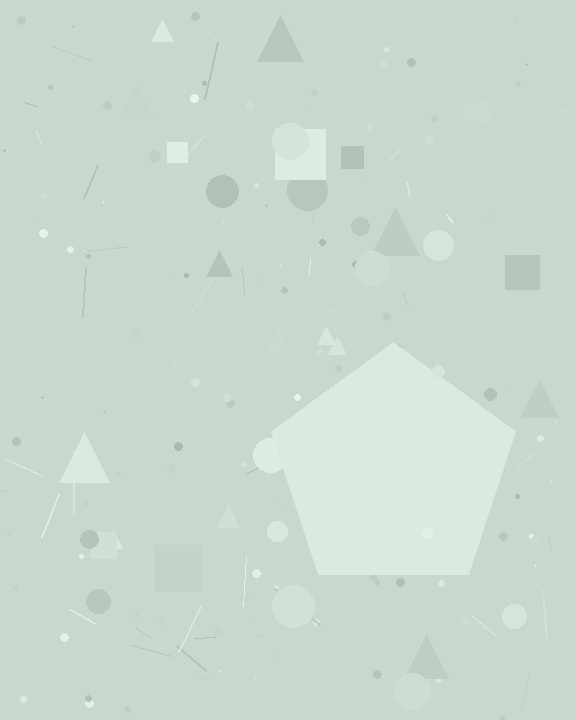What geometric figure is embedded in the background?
A pentagon is embedded in the background.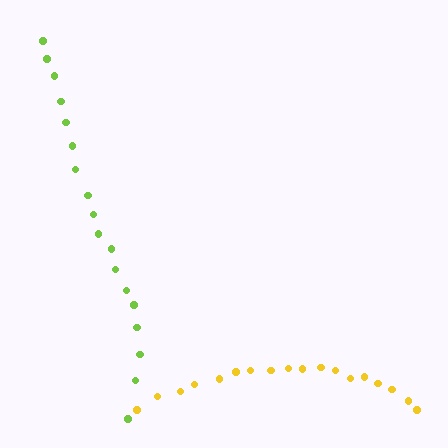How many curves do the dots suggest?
There are 2 distinct paths.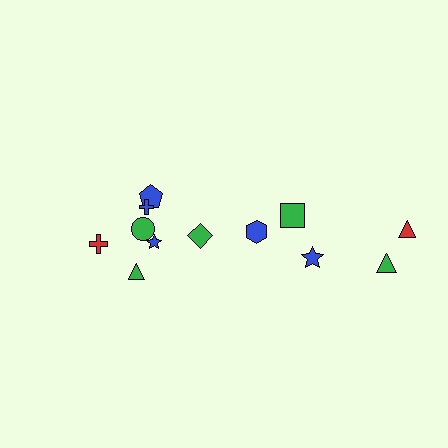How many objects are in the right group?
There are 5 objects.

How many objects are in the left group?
There are 7 objects.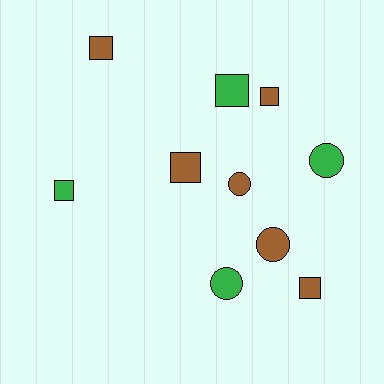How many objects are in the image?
There are 10 objects.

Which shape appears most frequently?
Square, with 6 objects.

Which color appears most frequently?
Brown, with 6 objects.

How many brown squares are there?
There are 4 brown squares.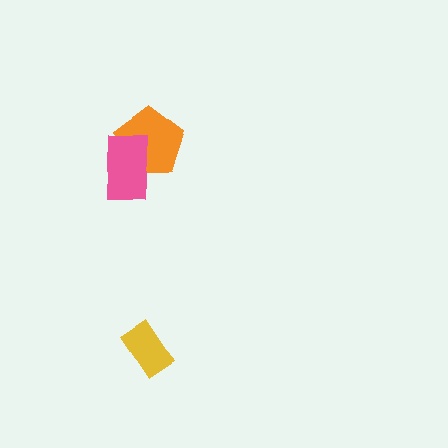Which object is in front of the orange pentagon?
The pink rectangle is in front of the orange pentagon.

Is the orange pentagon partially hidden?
Yes, it is partially covered by another shape.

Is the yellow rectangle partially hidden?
No, no other shape covers it.